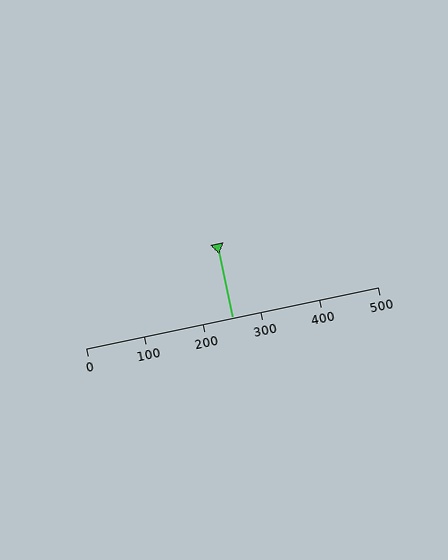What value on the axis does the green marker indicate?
The marker indicates approximately 250.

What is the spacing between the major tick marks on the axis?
The major ticks are spaced 100 apart.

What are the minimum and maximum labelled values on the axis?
The axis runs from 0 to 500.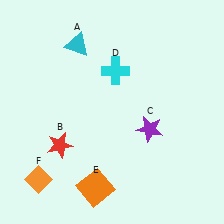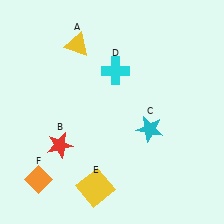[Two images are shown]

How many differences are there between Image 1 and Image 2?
There are 3 differences between the two images.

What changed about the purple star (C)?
In Image 1, C is purple. In Image 2, it changed to cyan.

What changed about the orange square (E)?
In Image 1, E is orange. In Image 2, it changed to yellow.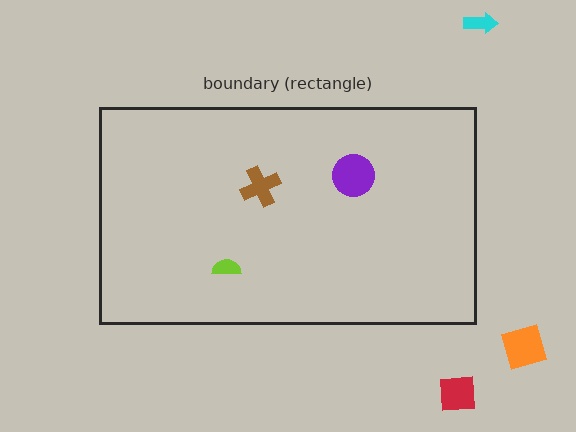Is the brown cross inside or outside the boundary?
Inside.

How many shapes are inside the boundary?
3 inside, 3 outside.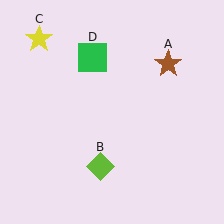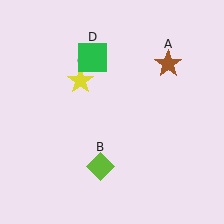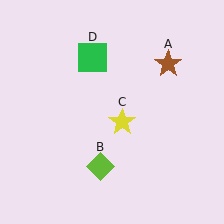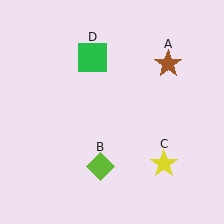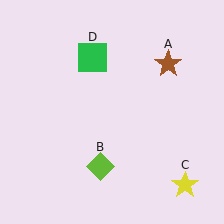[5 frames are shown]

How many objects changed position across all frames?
1 object changed position: yellow star (object C).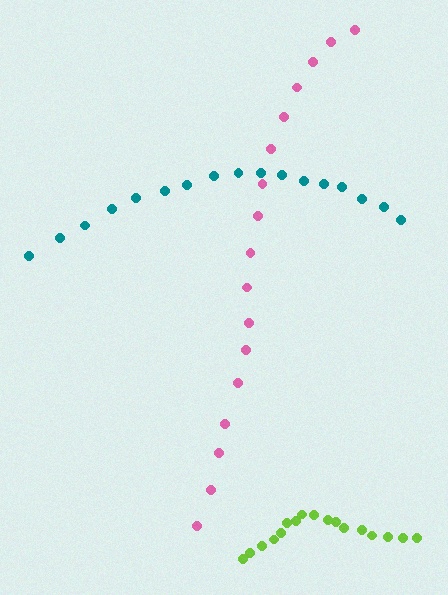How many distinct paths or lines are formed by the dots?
There are 3 distinct paths.